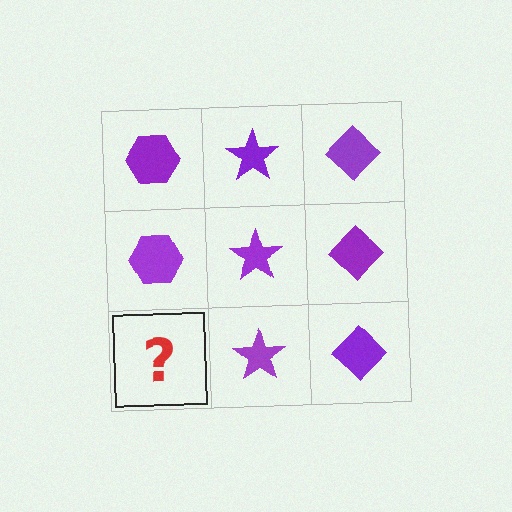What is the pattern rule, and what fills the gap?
The rule is that each column has a consistent shape. The gap should be filled with a purple hexagon.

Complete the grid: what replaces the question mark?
The question mark should be replaced with a purple hexagon.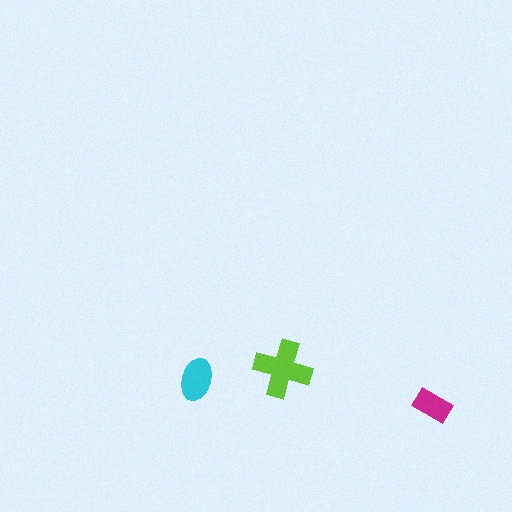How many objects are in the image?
There are 3 objects in the image.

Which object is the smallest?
The magenta rectangle.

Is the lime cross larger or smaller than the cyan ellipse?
Larger.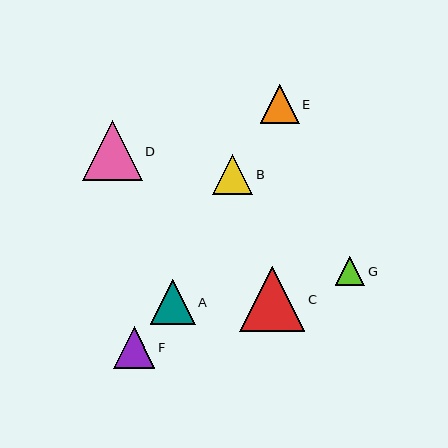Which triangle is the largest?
Triangle C is the largest with a size of approximately 65 pixels.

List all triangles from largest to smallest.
From largest to smallest: C, D, A, F, B, E, G.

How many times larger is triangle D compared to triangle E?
Triangle D is approximately 1.5 times the size of triangle E.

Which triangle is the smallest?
Triangle G is the smallest with a size of approximately 29 pixels.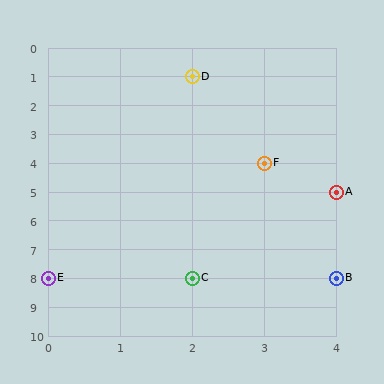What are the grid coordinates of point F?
Point F is at grid coordinates (3, 4).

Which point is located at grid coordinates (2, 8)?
Point C is at (2, 8).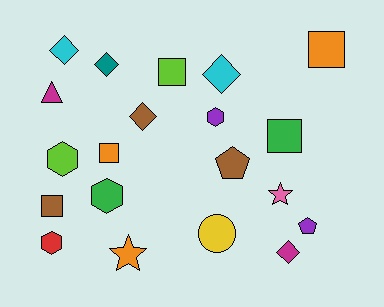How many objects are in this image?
There are 20 objects.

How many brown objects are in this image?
There are 3 brown objects.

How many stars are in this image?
There are 2 stars.